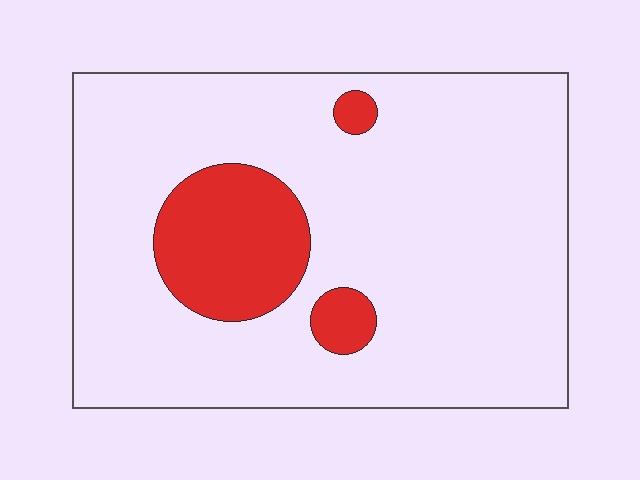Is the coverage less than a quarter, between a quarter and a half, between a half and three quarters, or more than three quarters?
Less than a quarter.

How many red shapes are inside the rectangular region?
3.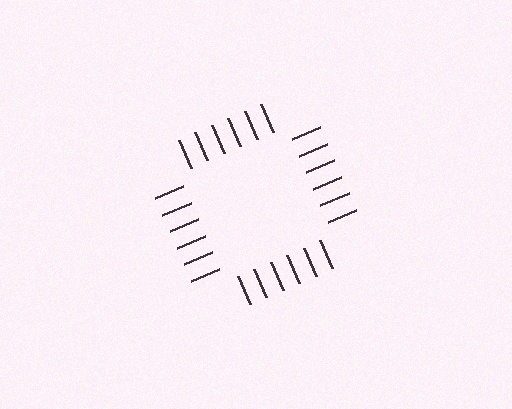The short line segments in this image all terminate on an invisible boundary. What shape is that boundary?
An illusory square — the line segments terminate on its edges but no continuous stroke is drawn.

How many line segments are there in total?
24 — 6 along each of the 4 edges.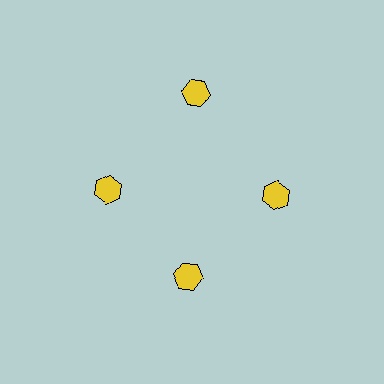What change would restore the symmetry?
The symmetry would be restored by moving it inward, back onto the ring so that all 4 hexagons sit at equal angles and equal distance from the center.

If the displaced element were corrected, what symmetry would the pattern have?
It would have 4-fold rotational symmetry — the pattern would map onto itself every 90 degrees.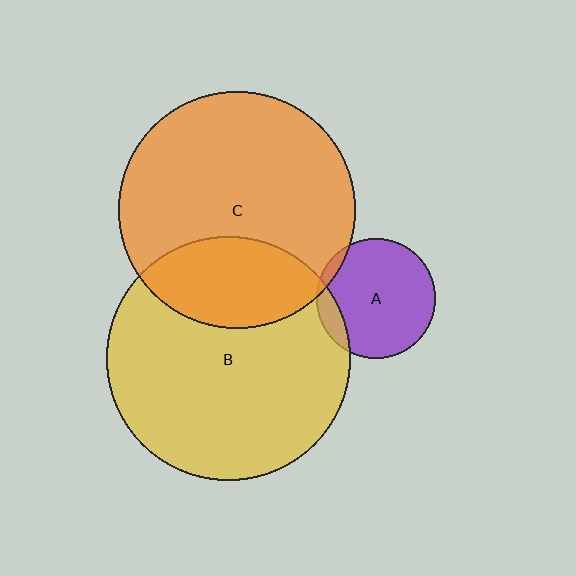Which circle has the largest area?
Circle B (yellow).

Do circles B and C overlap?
Yes.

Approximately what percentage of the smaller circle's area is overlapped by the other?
Approximately 25%.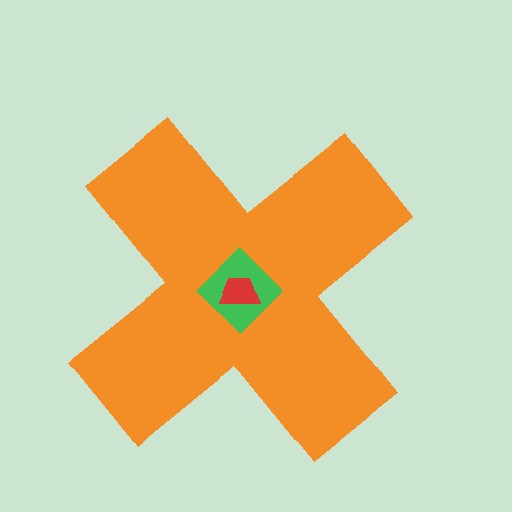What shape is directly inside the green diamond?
The red trapezoid.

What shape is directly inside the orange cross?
The green diamond.